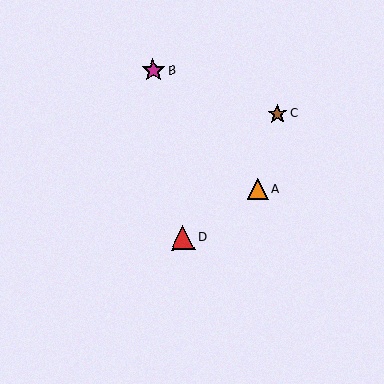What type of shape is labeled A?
Shape A is an orange triangle.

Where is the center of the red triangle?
The center of the red triangle is at (183, 238).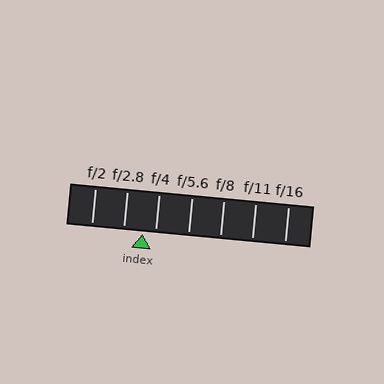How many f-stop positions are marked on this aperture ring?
There are 7 f-stop positions marked.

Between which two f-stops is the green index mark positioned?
The index mark is between f/2.8 and f/4.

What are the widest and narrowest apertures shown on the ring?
The widest aperture shown is f/2 and the narrowest is f/16.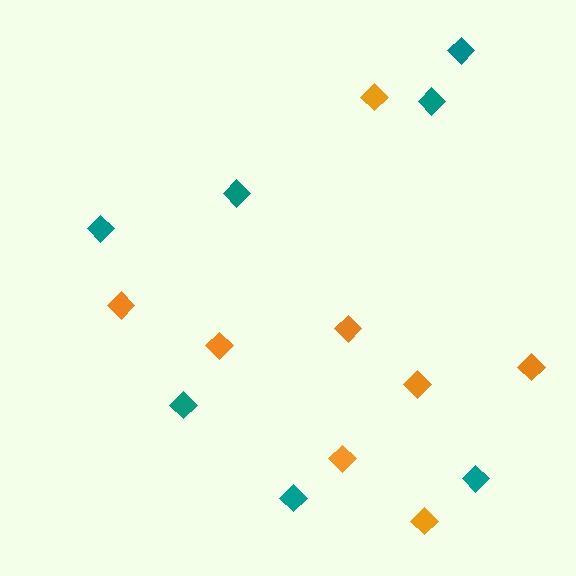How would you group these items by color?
There are 2 groups: one group of orange diamonds (8) and one group of teal diamonds (7).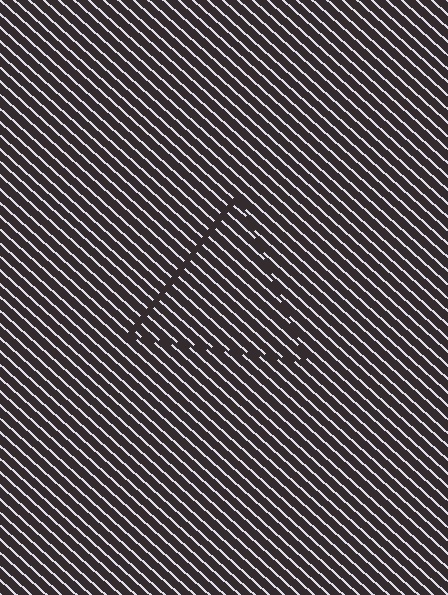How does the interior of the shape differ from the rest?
The interior of the shape contains the same grating, shifted by half a period — the contour is defined by the phase discontinuity where line-ends from the inner and outer gratings abut.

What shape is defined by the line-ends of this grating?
An illusory triangle. The interior of the shape contains the same grating, shifted by half a period — the contour is defined by the phase discontinuity where line-ends from the inner and outer gratings abut.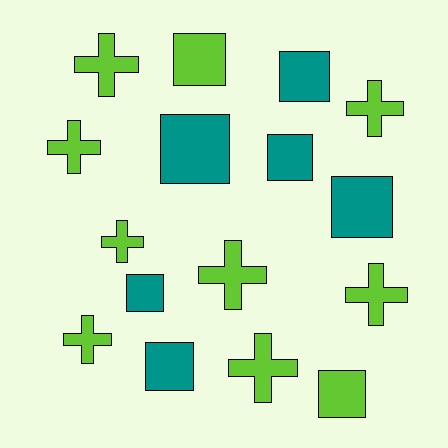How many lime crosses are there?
There are 8 lime crosses.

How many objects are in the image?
There are 16 objects.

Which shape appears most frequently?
Square, with 8 objects.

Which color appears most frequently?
Lime, with 10 objects.